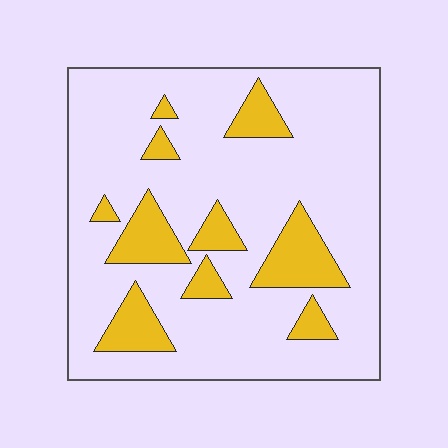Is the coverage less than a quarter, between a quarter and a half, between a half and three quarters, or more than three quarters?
Less than a quarter.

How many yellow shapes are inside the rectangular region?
10.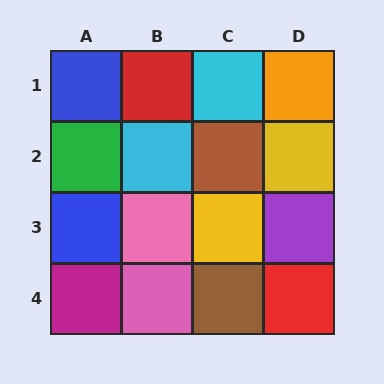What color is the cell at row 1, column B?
Red.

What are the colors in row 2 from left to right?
Green, cyan, brown, yellow.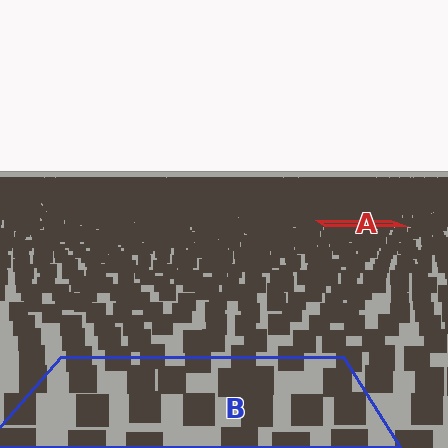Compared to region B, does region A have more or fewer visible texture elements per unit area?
Region A has more texture elements per unit area — they are packed more densely because it is farther away.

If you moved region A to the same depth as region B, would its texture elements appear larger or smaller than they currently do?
They would appear larger. At a closer depth, the same texture elements are projected at a bigger on-screen size.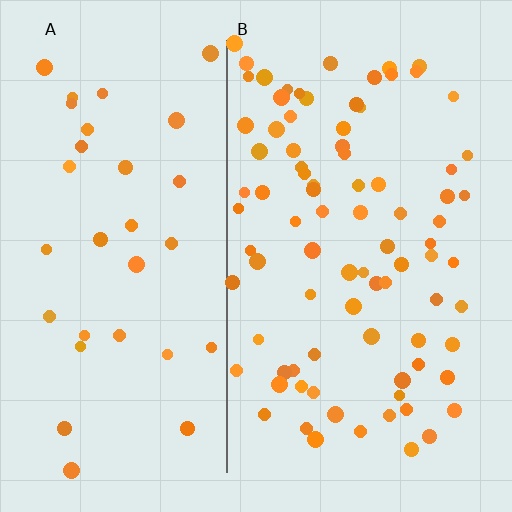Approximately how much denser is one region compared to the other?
Approximately 2.6× — region B over region A.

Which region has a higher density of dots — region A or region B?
B (the right).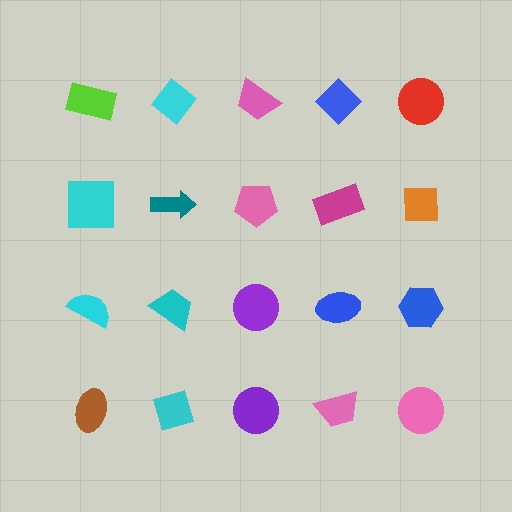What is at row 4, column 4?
A pink trapezoid.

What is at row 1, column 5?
A red circle.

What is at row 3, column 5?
A blue hexagon.